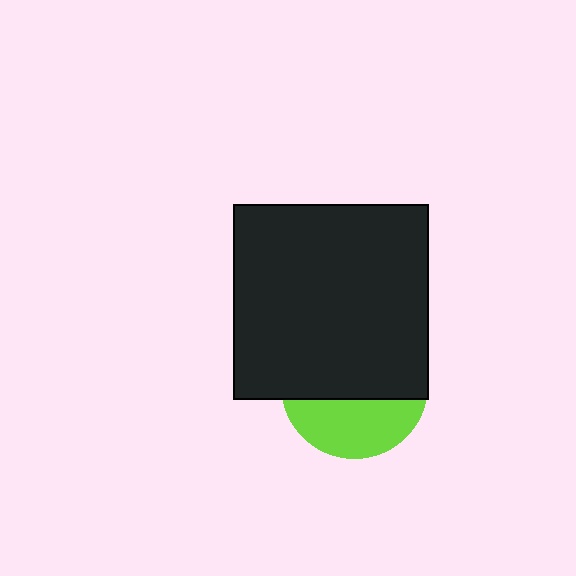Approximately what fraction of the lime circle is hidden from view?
Roughly 62% of the lime circle is hidden behind the black square.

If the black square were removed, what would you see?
You would see the complete lime circle.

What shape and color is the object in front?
The object in front is a black square.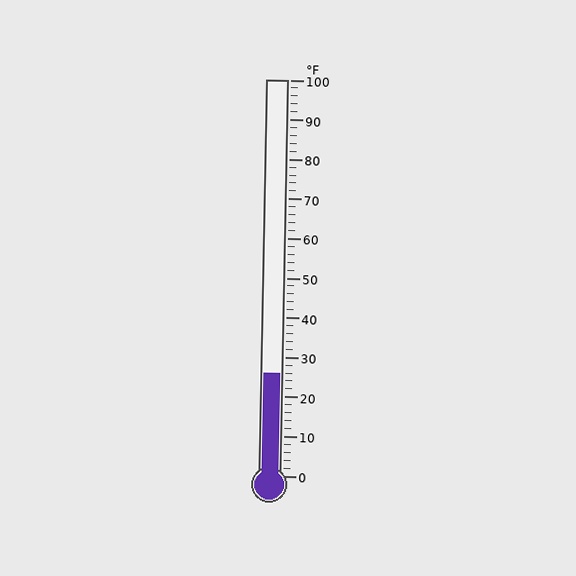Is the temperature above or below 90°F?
The temperature is below 90°F.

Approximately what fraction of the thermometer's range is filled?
The thermometer is filled to approximately 25% of its range.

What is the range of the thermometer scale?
The thermometer scale ranges from 0°F to 100°F.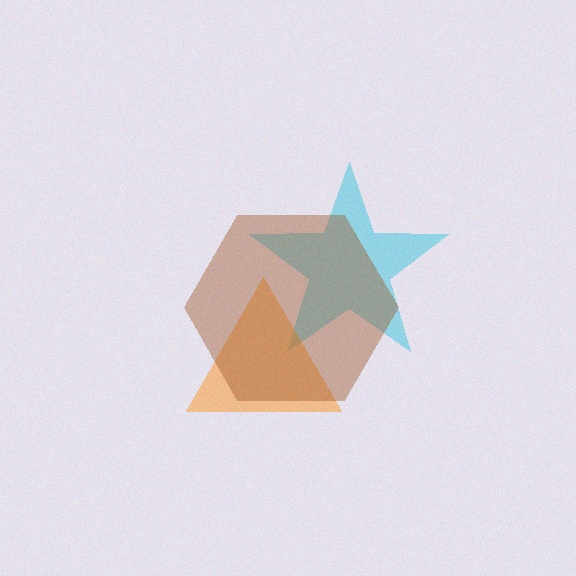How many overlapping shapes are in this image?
There are 3 overlapping shapes in the image.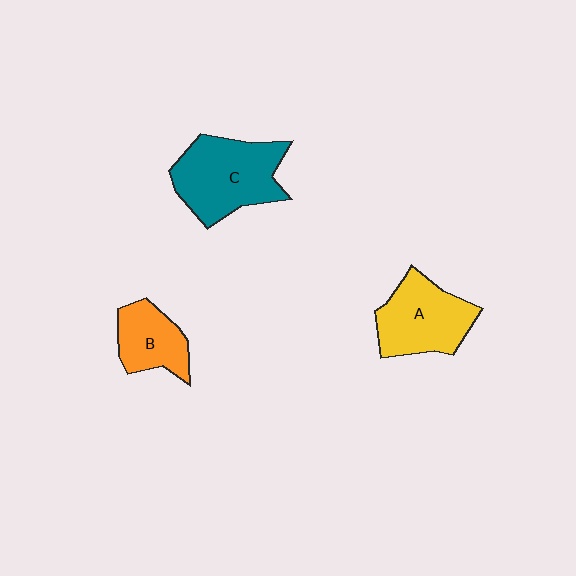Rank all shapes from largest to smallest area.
From largest to smallest: C (teal), A (yellow), B (orange).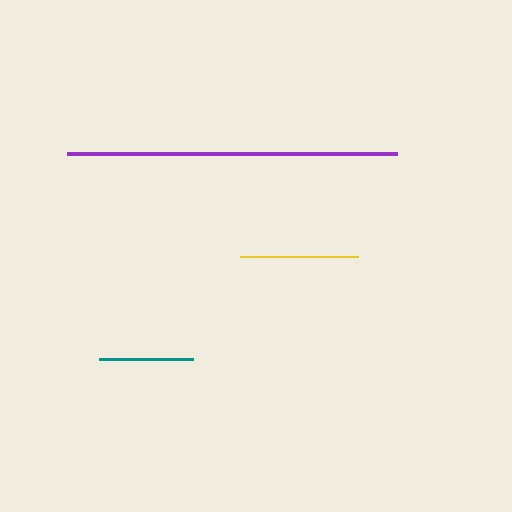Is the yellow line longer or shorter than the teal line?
The yellow line is longer than the teal line.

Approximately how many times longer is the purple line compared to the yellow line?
The purple line is approximately 2.8 times the length of the yellow line.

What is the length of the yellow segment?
The yellow segment is approximately 118 pixels long.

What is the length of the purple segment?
The purple segment is approximately 331 pixels long.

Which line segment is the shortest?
The teal line is the shortest at approximately 94 pixels.